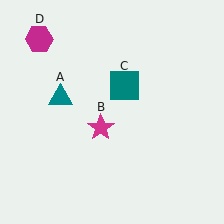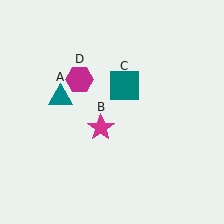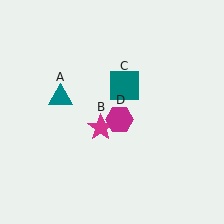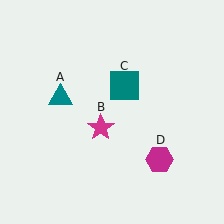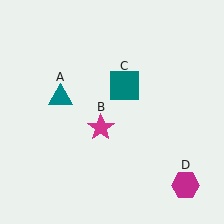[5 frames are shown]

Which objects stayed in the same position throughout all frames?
Teal triangle (object A) and magenta star (object B) and teal square (object C) remained stationary.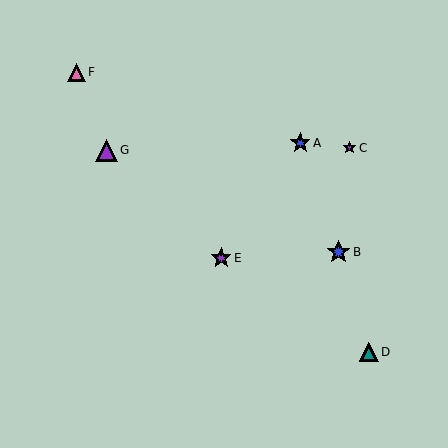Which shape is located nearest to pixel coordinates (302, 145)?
The blue star (labeled A) at (300, 143) is nearest to that location.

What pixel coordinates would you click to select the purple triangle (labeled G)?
Click at (106, 150) to select the purple triangle G.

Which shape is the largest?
The blue star (labeled B) is the largest.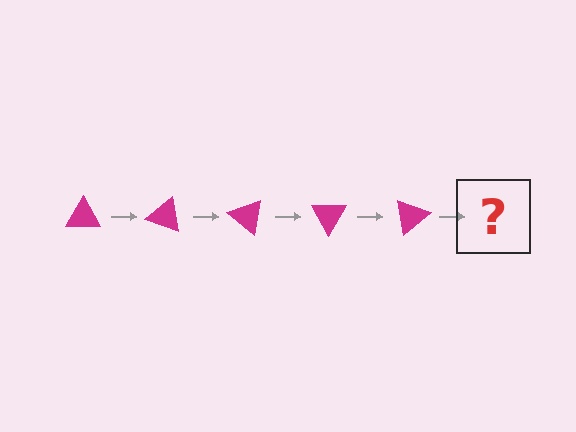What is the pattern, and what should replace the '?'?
The pattern is that the triangle rotates 20 degrees each step. The '?' should be a magenta triangle rotated 100 degrees.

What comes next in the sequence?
The next element should be a magenta triangle rotated 100 degrees.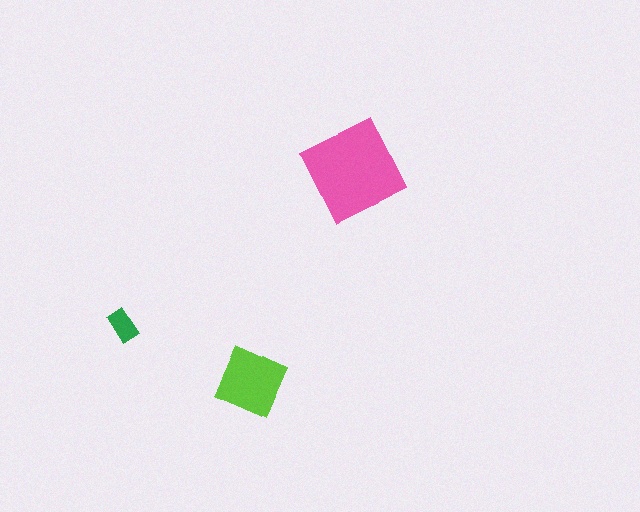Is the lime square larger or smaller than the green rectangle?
Larger.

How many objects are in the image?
There are 3 objects in the image.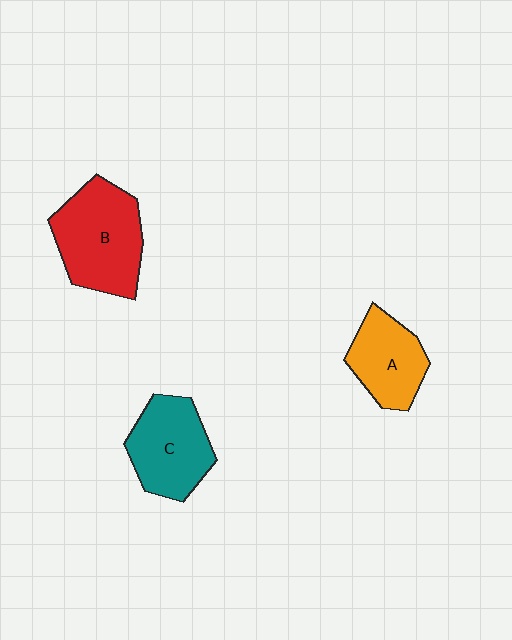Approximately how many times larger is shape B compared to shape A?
Approximately 1.5 times.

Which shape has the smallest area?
Shape A (orange).